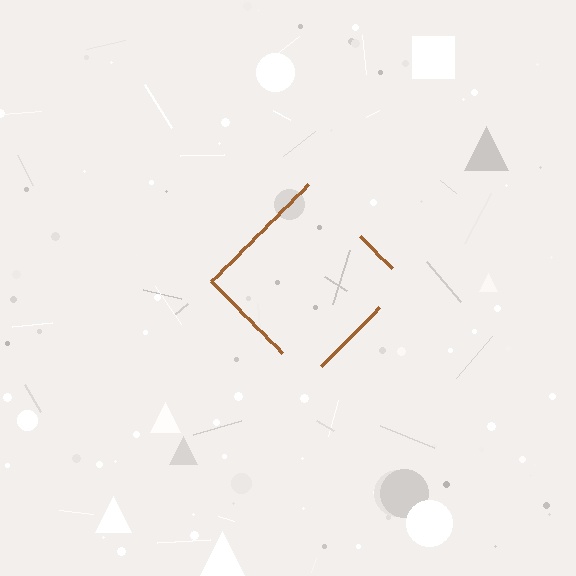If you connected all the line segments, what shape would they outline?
They would outline a diamond.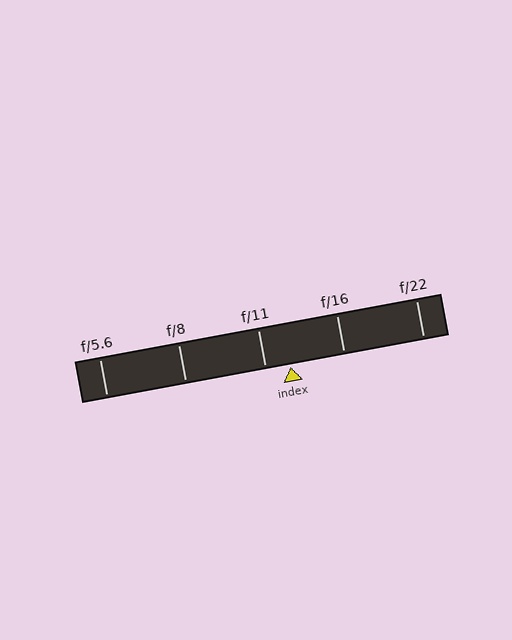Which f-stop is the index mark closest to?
The index mark is closest to f/11.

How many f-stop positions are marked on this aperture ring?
There are 5 f-stop positions marked.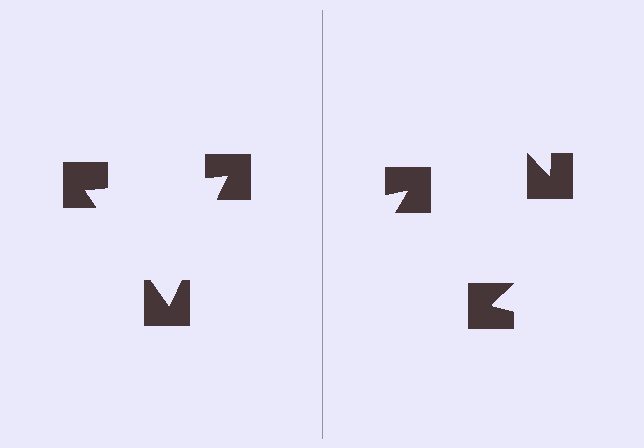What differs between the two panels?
The notched squares are positioned identically on both sides; only the wedge orientations differ. On the left they align to a triangle; on the right they are misaligned.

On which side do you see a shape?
An illusory triangle appears on the left side. On the right side the wedge cuts are rotated, so no coherent shape forms.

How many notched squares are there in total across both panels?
6 — 3 on each side.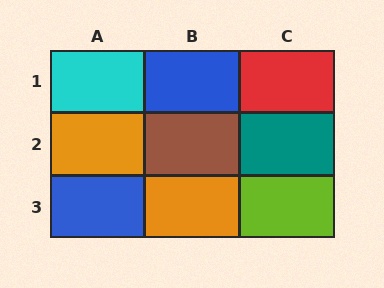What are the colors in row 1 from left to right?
Cyan, blue, red.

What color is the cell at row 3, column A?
Blue.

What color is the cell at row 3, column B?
Orange.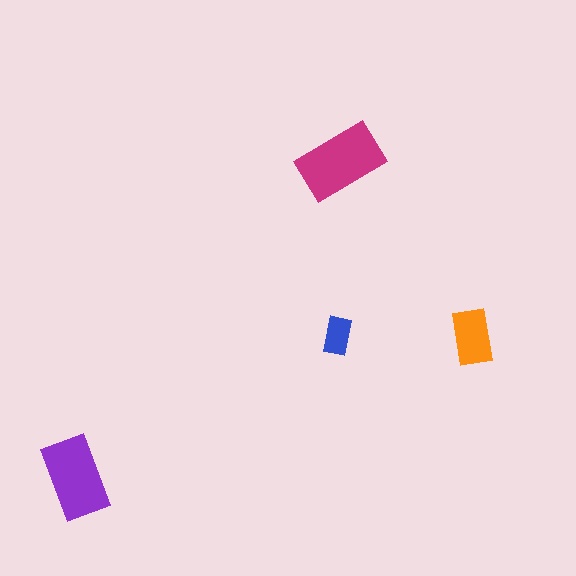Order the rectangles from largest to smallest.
the magenta one, the purple one, the orange one, the blue one.